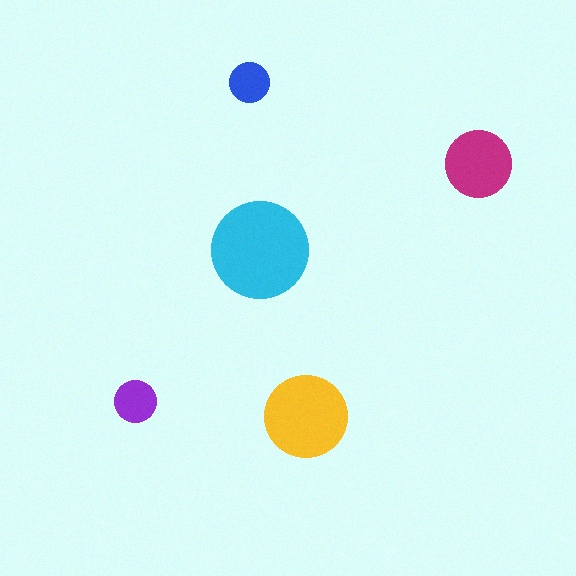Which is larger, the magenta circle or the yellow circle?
The yellow one.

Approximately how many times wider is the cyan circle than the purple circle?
About 2.5 times wider.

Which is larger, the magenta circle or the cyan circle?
The cyan one.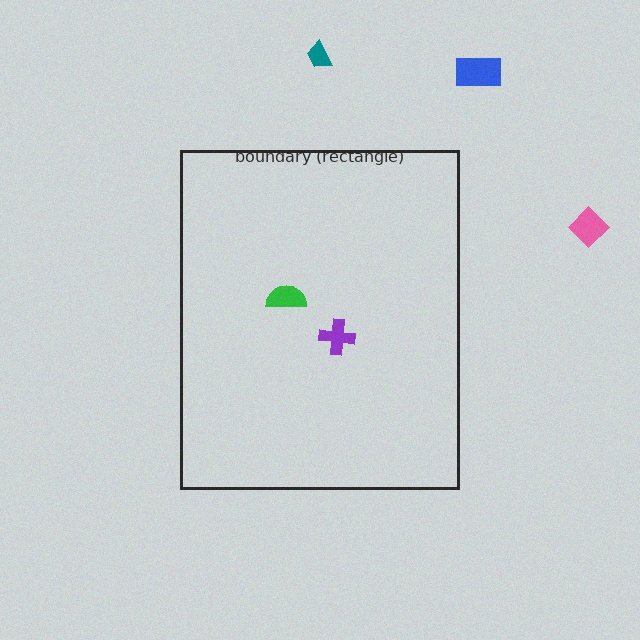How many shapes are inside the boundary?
2 inside, 3 outside.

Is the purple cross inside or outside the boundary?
Inside.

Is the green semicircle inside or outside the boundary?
Inside.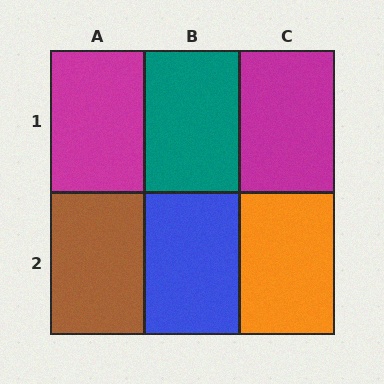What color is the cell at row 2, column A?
Brown.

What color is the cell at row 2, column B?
Blue.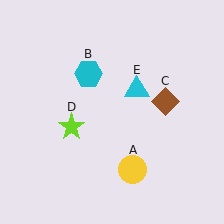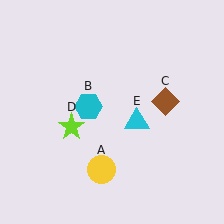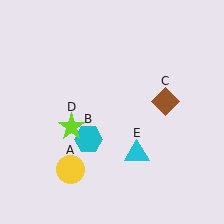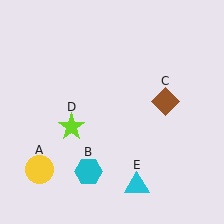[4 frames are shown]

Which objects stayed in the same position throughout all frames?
Brown diamond (object C) and lime star (object D) remained stationary.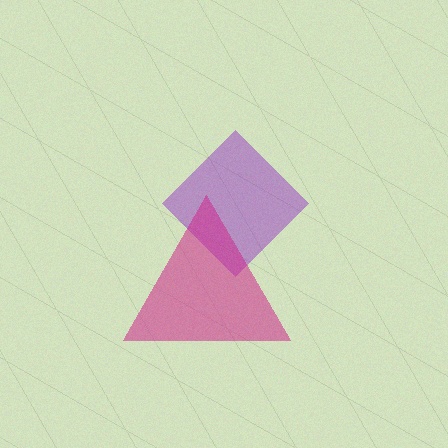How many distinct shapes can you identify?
There are 2 distinct shapes: a purple diamond, a magenta triangle.